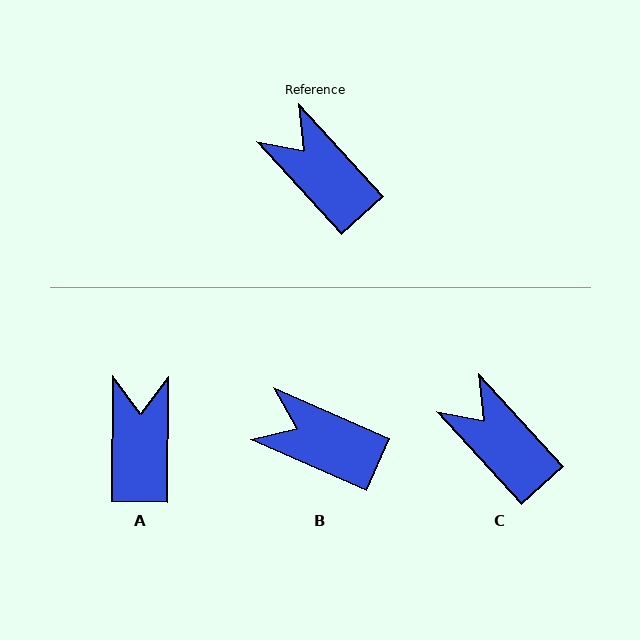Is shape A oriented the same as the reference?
No, it is off by about 43 degrees.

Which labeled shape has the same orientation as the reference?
C.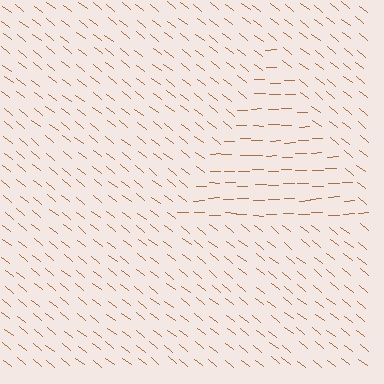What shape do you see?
I see a triangle.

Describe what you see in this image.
The image is filled with small brown line segments. A triangle region in the image has lines oriented differently from the surrounding lines, creating a visible texture boundary.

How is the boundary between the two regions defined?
The boundary is defined purely by a change in line orientation (approximately 39 degrees difference). All lines are the same color and thickness.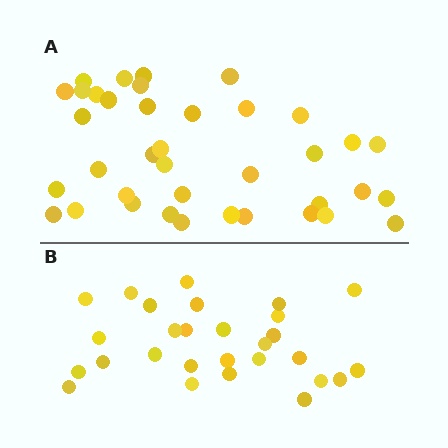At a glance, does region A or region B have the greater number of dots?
Region A (the top region) has more dots.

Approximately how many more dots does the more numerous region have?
Region A has roughly 10 or so more dots than region B.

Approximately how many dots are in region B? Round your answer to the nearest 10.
About 30 dots. (The exact count is 28, which rounds to 30.)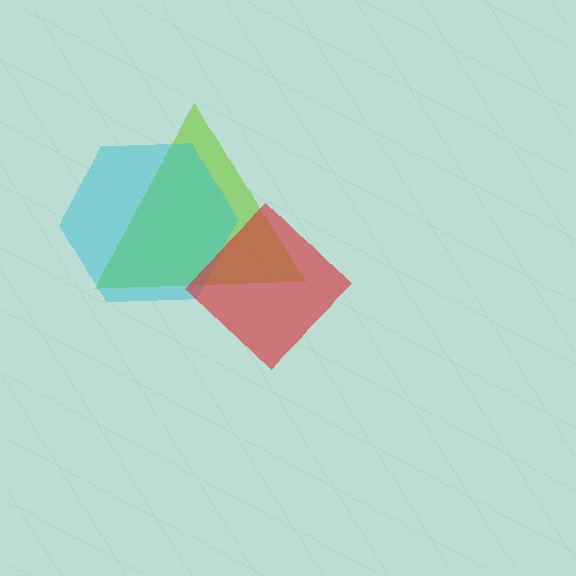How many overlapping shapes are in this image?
There are 3 overlapping shapes in the image.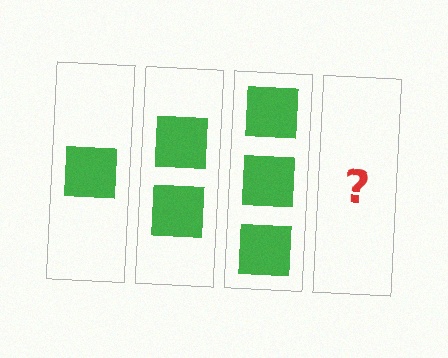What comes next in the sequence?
The next element should be 4 squares.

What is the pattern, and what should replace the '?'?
The pattern is that each step adds one more square. The '?' should be 4 squares.